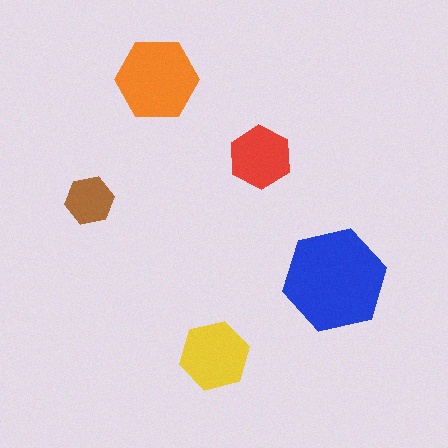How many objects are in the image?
There are 5 objects in the image.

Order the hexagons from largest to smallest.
the blue one, the orange one, the yellow one, the red one, the brown one.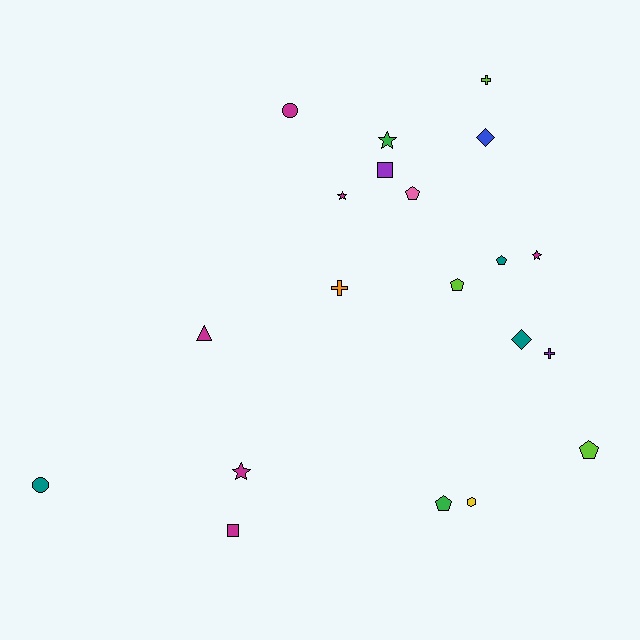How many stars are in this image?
There are 4 stars.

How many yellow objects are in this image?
There is 1 yellow object.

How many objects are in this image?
There are 20 objects.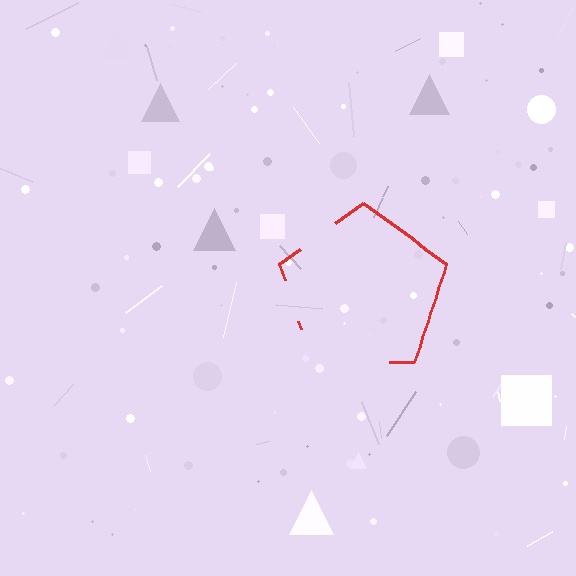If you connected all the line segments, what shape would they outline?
They would outline a pentagon.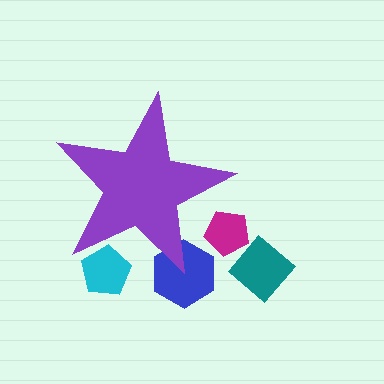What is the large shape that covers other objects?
A purple star.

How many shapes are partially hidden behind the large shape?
3 shapes are partially hidden.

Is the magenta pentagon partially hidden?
Yes, the magenta pentagon is partially hidden behind the purple star.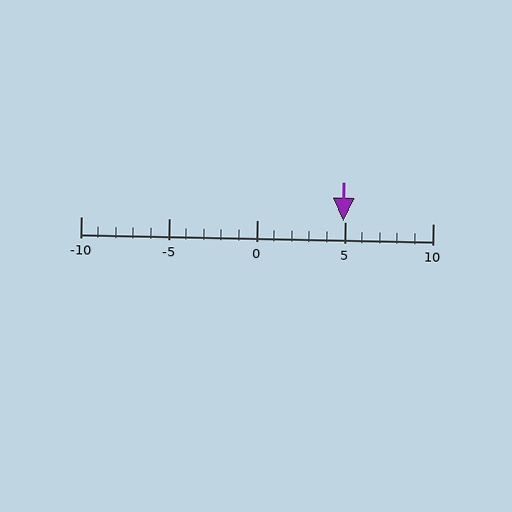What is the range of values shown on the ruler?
The ruler shows values from -10 to 10.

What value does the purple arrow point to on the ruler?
The purple arrow points to approximately 5.